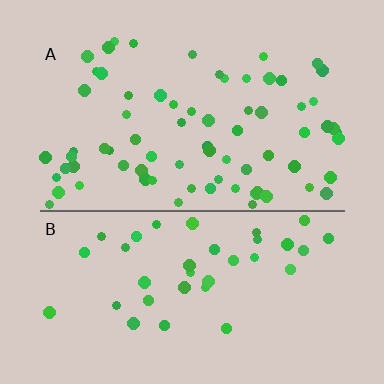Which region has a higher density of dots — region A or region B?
A (the top).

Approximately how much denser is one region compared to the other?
Approximately 1.9× — region A over region B.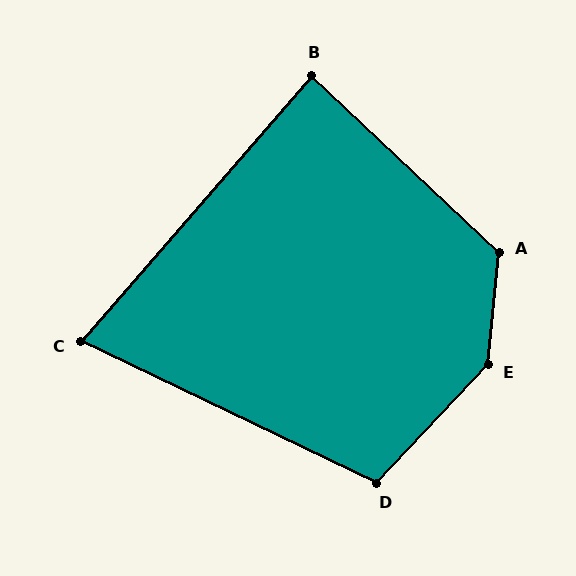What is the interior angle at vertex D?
Approximately 108 degrees (obtuse).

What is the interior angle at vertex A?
Approximately 128 degrees (obtuse).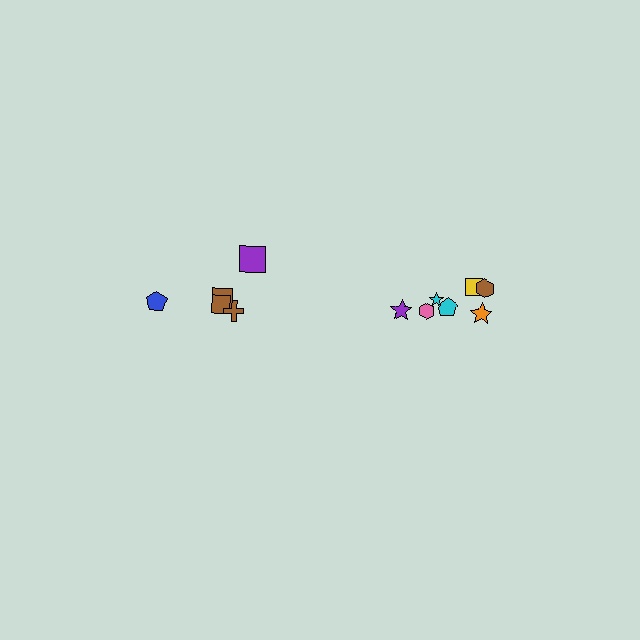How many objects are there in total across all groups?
There are 12 objects.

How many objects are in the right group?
There are 7 objects.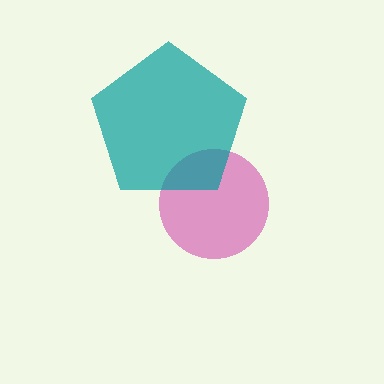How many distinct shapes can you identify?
There are 2 distinct shapes: a magenta circle, a teal pentagon.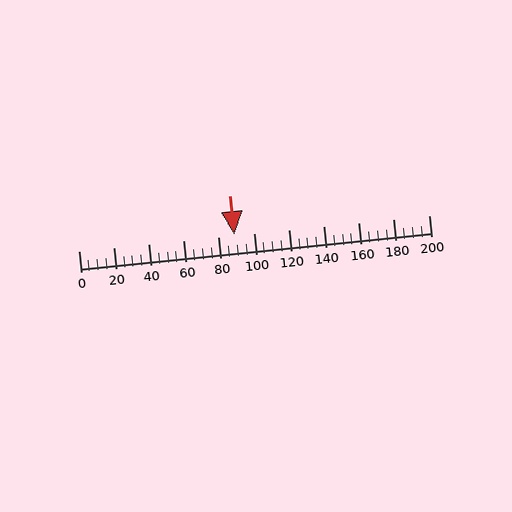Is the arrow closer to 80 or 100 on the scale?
The arrow is closer to 80.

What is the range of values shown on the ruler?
The ruler shows values from 0 to 200.